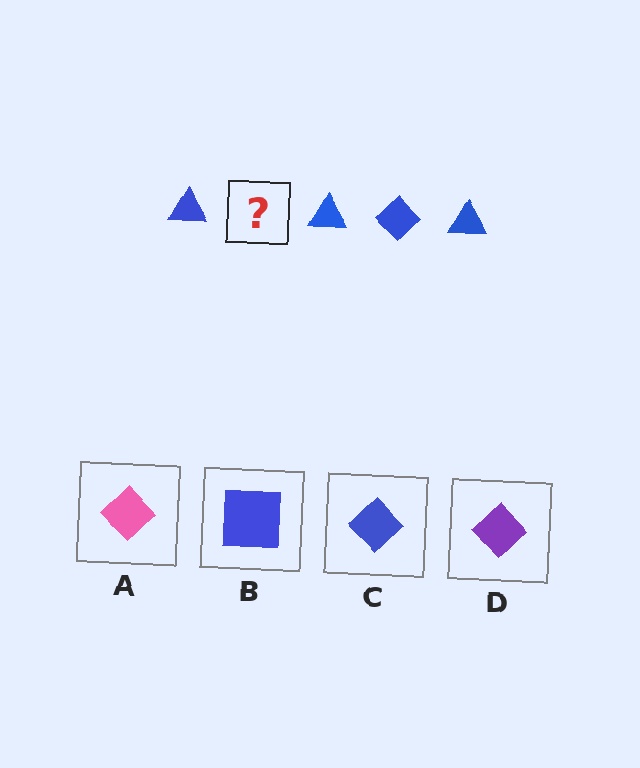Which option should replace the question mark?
Option C.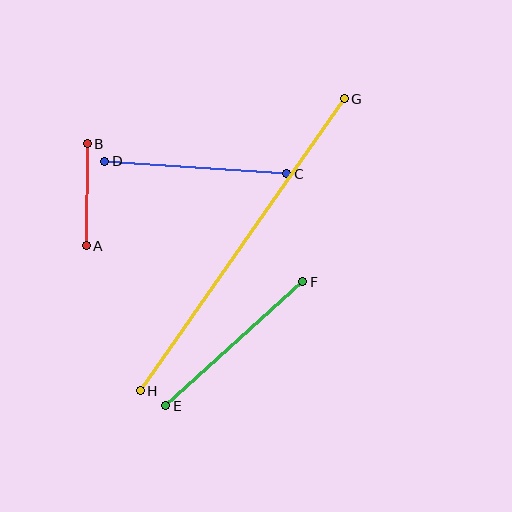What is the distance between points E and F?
The distance is approximately 185 pixels.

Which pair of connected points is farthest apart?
Points G and H are farthest apart.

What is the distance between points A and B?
The distance is approximately 102 pixels.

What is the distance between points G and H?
The distance is approximately 356 pixels.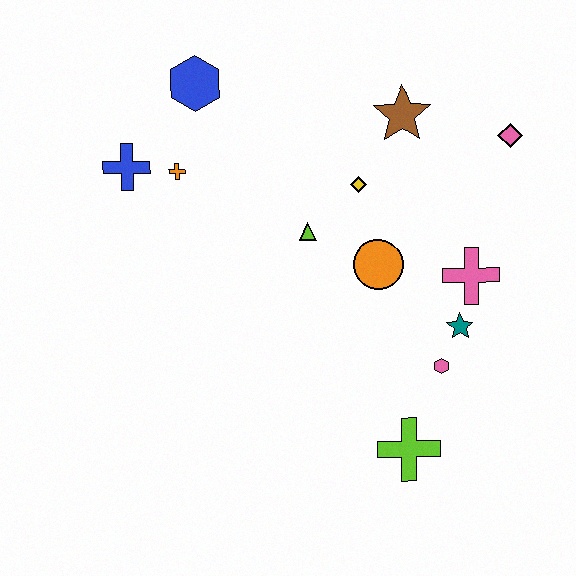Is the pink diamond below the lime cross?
No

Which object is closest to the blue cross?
The orange cross is closest to the blue cross.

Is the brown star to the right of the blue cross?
Yes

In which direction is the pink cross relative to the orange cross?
The pink cross is to the right of the orange cross.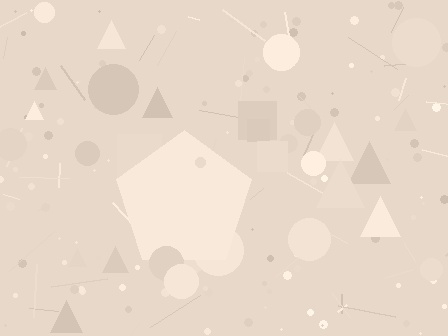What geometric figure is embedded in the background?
A pentagon is embedded in the background.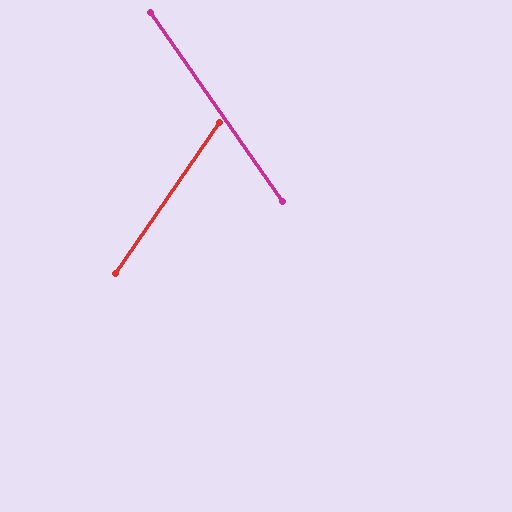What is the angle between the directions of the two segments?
Approximately 70 degrees.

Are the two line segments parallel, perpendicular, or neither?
Neither parallel nor perpendicular — they differ by about 70°.